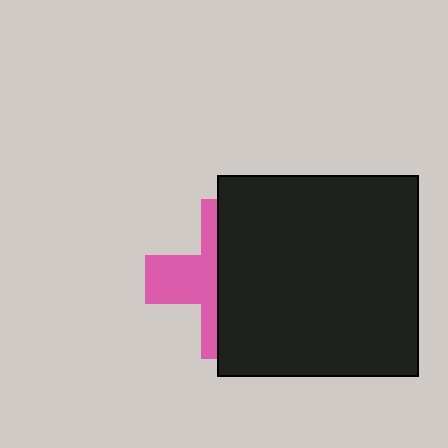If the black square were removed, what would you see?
You would see the complete pink cross.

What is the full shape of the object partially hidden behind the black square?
The partially hidden object is a pink cross.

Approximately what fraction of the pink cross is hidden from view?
Roughly 60% of the pink cross is hidden behind the black square.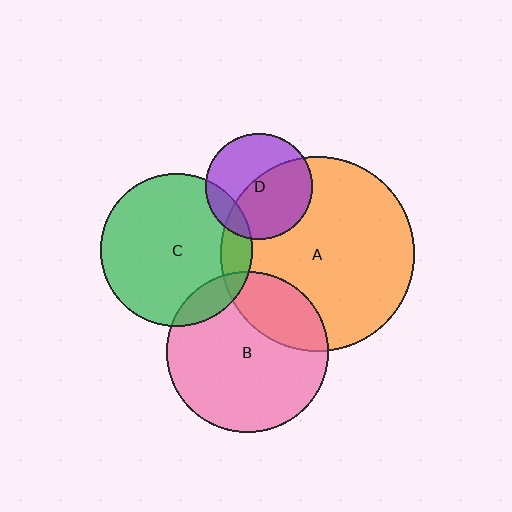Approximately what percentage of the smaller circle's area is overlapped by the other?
Approximately 55%.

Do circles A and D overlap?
Yes.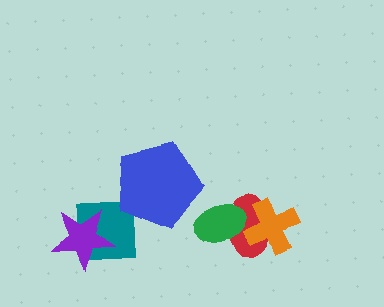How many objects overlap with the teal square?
1 object overlaps with the teal square.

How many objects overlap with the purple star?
1 object overlaps with the purple star.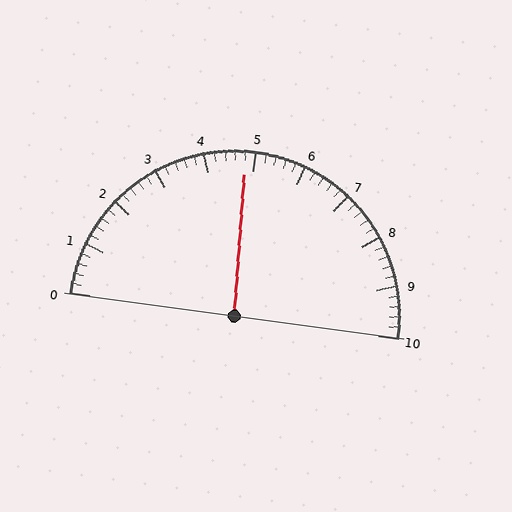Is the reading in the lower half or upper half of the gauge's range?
The reading is in the lower half of the range (0 to 10).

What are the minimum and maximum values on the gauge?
The gauge ranges from 0 to 10.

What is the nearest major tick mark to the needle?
The nearest major tick mark is 5.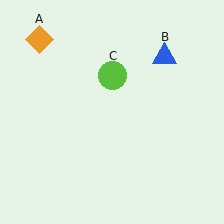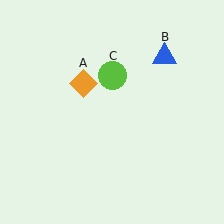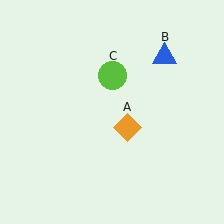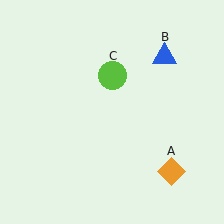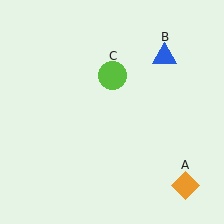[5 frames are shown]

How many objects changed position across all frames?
1 object changed position: orange diamond (object A).